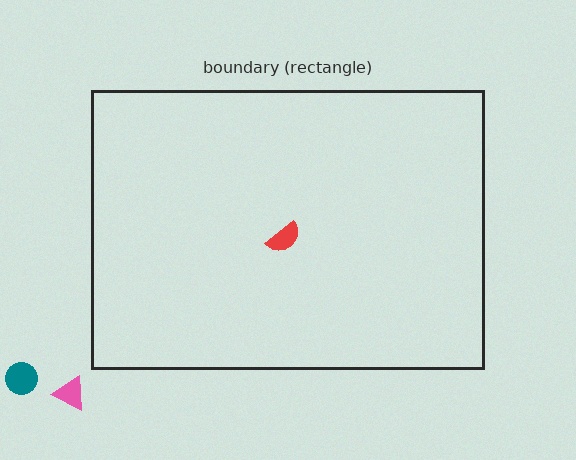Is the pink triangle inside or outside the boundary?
Outside.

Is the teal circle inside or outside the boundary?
Outside.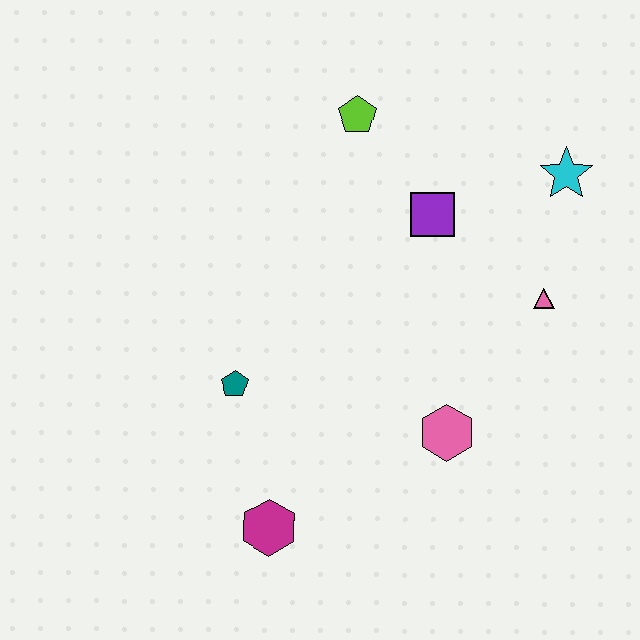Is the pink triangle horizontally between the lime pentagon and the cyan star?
Yes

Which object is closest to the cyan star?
The pink triangle is closest to the cyan star.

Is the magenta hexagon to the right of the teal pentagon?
Yes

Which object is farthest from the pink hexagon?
The lime pentagon is farthest from the pink hexagon.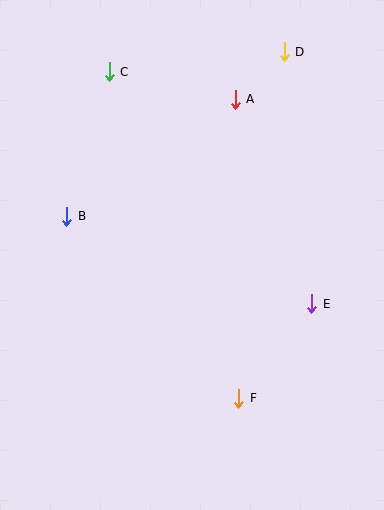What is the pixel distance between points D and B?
The distance between D and B is 273 pixels.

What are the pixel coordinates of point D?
Point D is at (284, 52).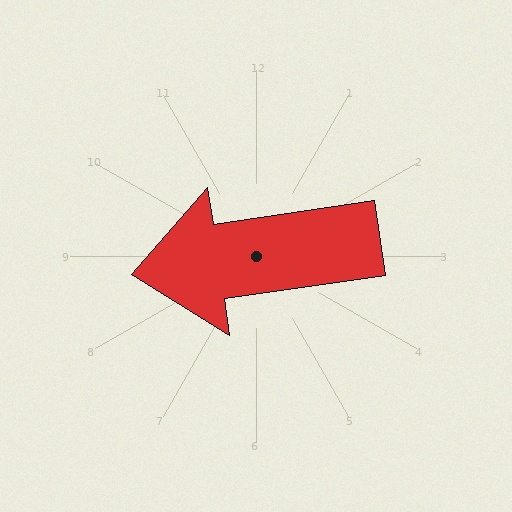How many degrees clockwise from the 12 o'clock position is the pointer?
Approximately 262 degrees.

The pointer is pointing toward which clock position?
Roughly 9 o'clock.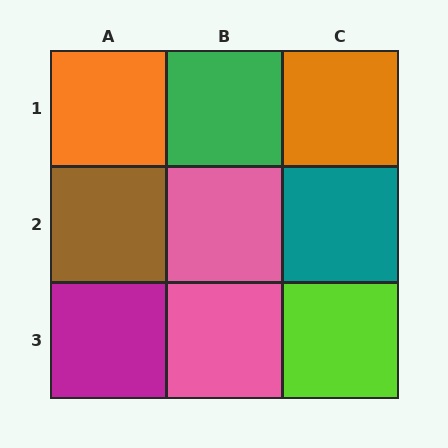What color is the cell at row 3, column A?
Magenta.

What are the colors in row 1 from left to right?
Orange, green, orange.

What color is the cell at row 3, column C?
Lime.